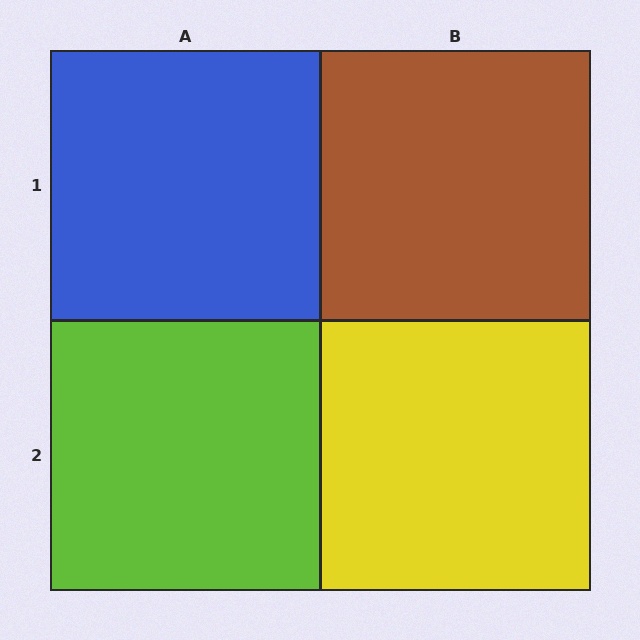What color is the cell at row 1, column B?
Brown.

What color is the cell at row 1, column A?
Blue.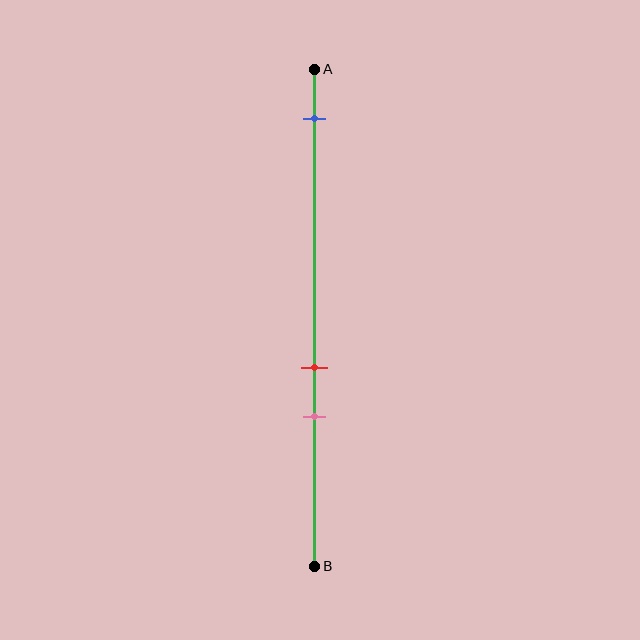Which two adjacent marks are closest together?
The red and pink marks are the closest adjacent pair.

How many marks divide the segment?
There are 3 marks dividing the segment.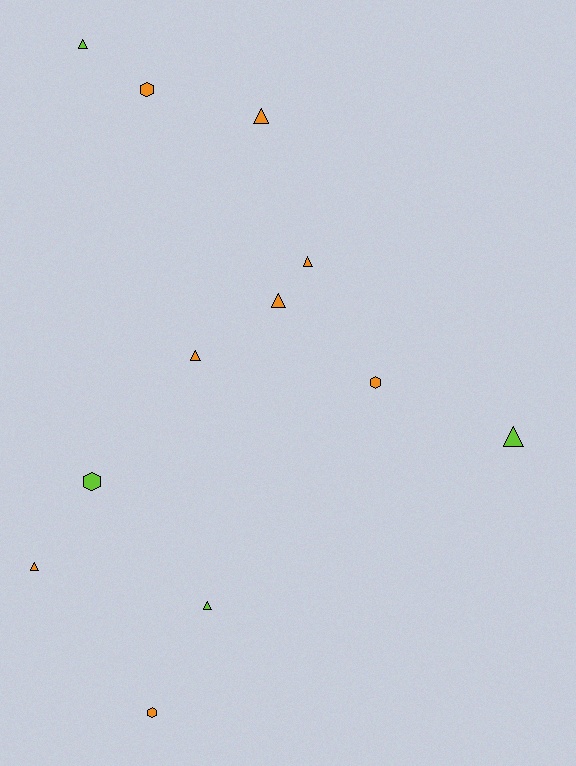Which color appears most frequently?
Orange, with 8 objects.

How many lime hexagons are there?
There is 1 lime hexagon.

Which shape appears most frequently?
Triangle, with 8 objects.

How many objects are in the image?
There are 12 objects.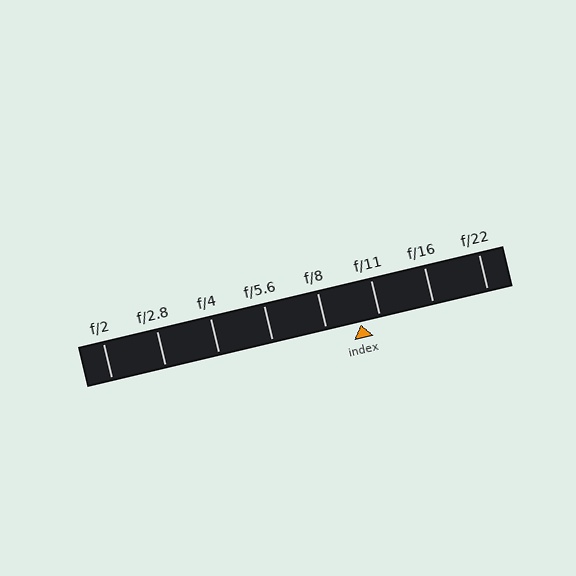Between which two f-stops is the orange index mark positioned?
The index mark is between f/8 and f/11.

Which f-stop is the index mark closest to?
The index mark is closest to f/11.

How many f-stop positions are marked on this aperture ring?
There are 8 f-stop positions marked.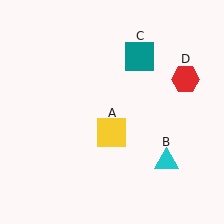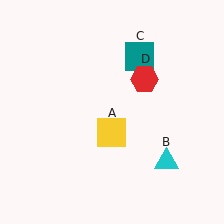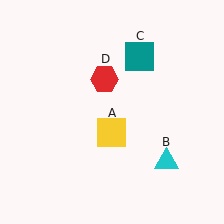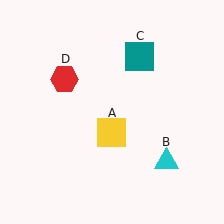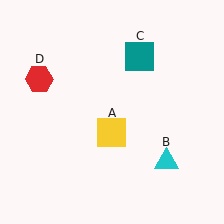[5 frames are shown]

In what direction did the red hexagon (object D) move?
The red hexagon (object D) moved left.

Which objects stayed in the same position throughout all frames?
Yellow square (object A) and cyan triangle (object B) and teal square (object C) remained stationary.